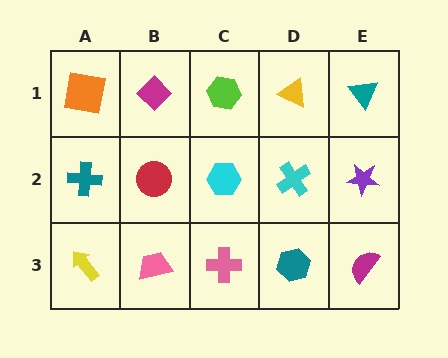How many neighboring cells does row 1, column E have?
2.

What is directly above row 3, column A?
A teal cross.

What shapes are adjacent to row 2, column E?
A teal triangle (row 1, column E), a magenta semicircle (row 3, column E), a cyan cross (row 2, column D).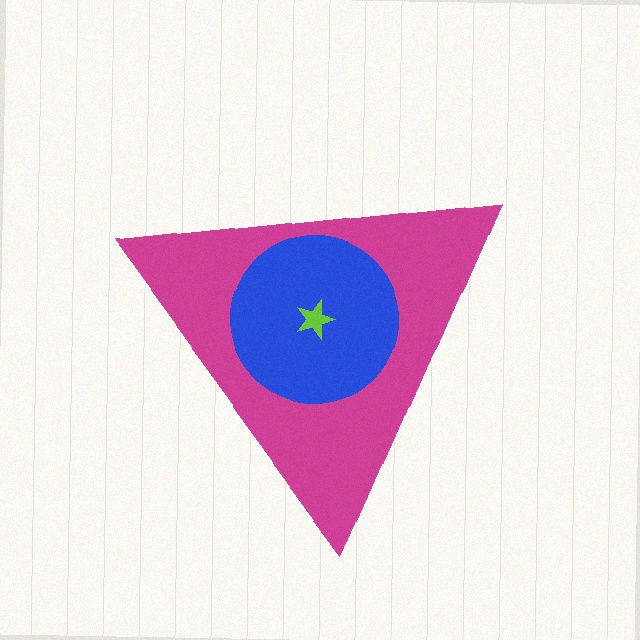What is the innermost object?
The lime star.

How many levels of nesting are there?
3.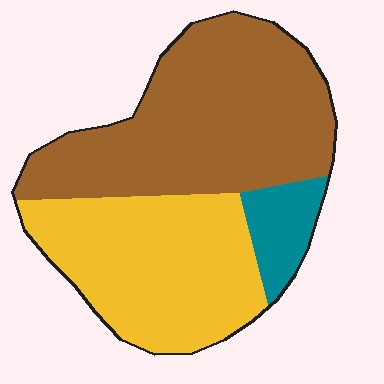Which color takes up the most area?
Brown, at roughly 50%.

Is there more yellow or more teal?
Yellow.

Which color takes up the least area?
Teal, at roughly 10%.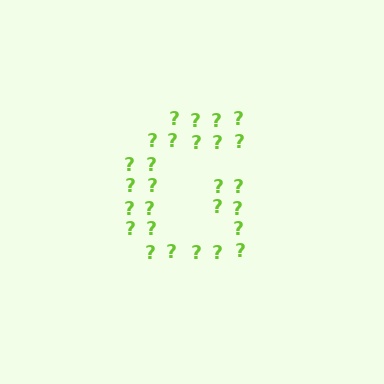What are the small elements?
The small elements are question marks.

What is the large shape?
The large shape is the letter G.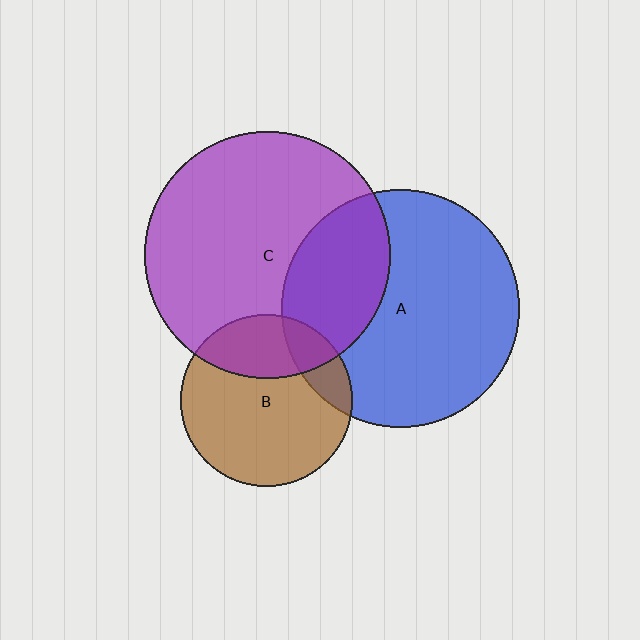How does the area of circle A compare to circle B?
Approximately 1.9 times.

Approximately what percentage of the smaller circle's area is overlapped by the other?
Approximately 15%.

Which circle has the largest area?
Circle C (purple).